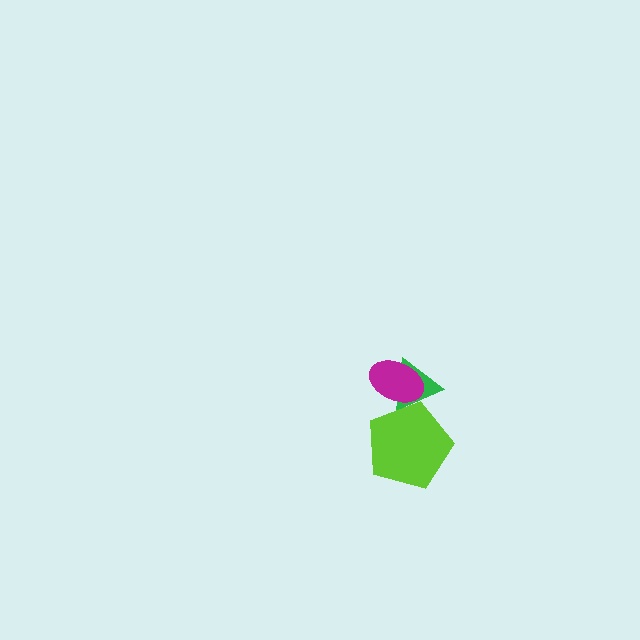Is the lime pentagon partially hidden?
Yes, it is partially covered by another shape.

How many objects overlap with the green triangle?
2 objects overlap with the green triangle.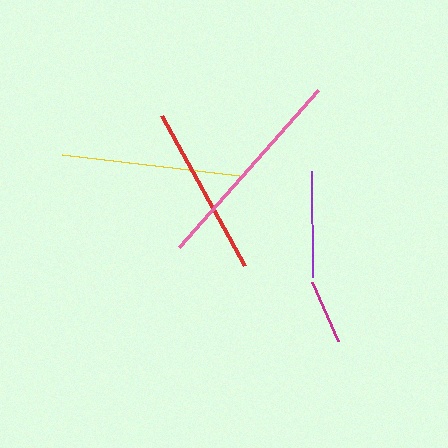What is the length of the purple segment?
The purple segment is approximately 106 pixels long.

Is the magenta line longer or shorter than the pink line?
The pink line is longer than the magenta line.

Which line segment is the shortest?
The magenta line is the shortest at approximately 64 pixels.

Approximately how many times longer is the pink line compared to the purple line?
The pink line is approximately 2.0 times the length of the purple line.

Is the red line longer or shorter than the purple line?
The red line is longer than the purple line.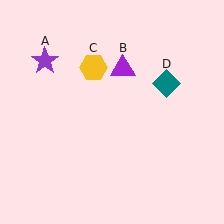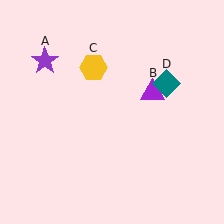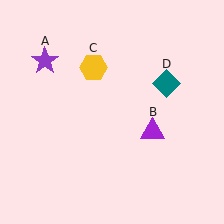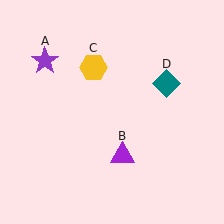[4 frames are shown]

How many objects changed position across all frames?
1 object changed position: purple triangle (object B).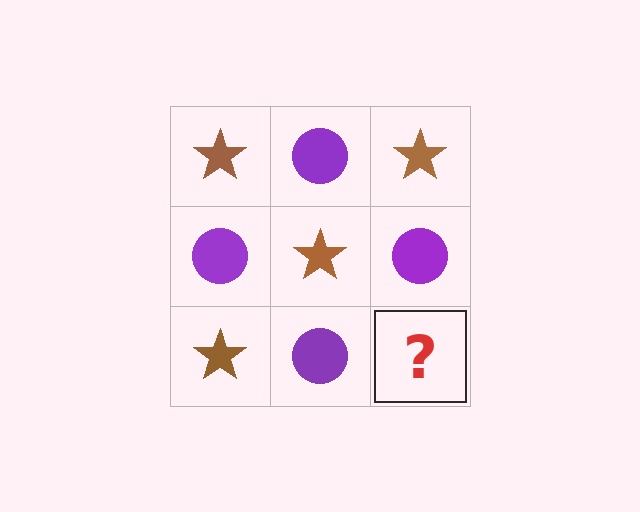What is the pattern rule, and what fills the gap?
The rule is that it alternates brown star and purple circle in a checkerboard pattern. The gap should be filled with a brown star.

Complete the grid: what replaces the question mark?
The question mark should be replaced with a brown star.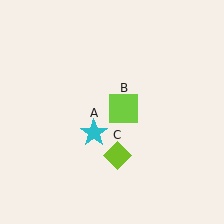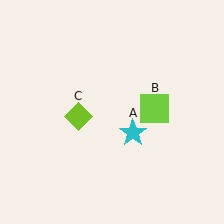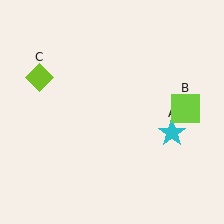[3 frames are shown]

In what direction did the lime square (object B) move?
The lime square (object B) moved right.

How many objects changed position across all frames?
3 objects changed position: cyan star (object A), lime square (object B), lime diamond (object C).